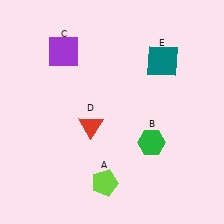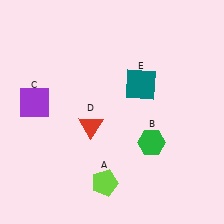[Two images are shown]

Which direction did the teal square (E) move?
The teal square (E) moved down.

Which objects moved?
The objects that moved are: the purple square (C), the teal square (E).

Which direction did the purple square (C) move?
The purple square (C) moved down.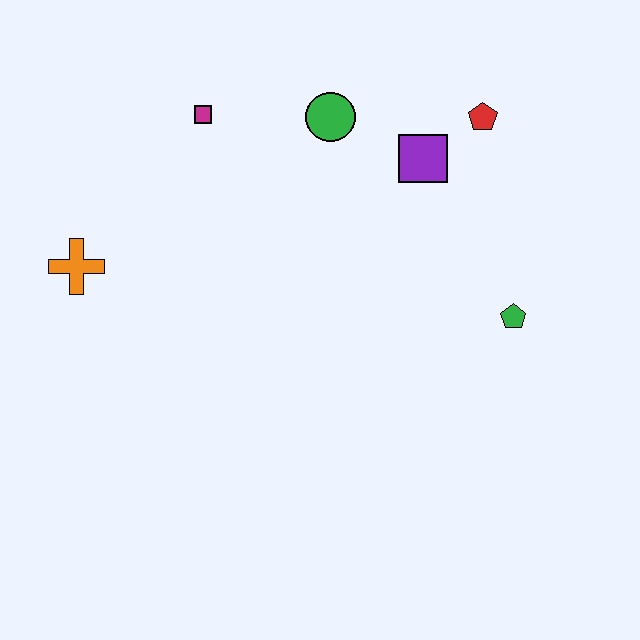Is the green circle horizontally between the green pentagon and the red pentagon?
No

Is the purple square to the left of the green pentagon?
Yes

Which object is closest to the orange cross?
The magenta square is closest to the orange cross.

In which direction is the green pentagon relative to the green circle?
The green pentagon is below the green circle.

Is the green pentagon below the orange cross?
Yes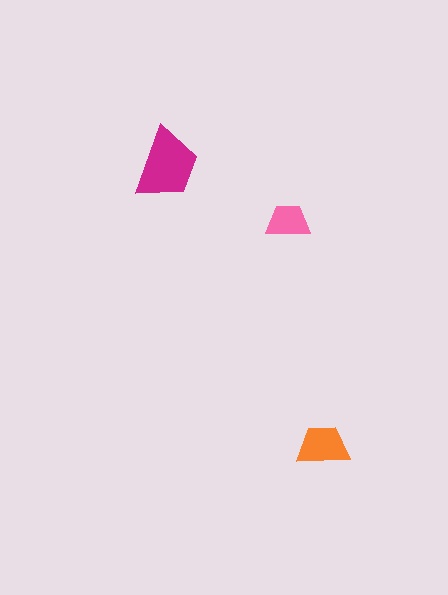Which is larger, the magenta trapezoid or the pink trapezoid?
The magenta one.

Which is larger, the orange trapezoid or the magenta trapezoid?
The magenta one.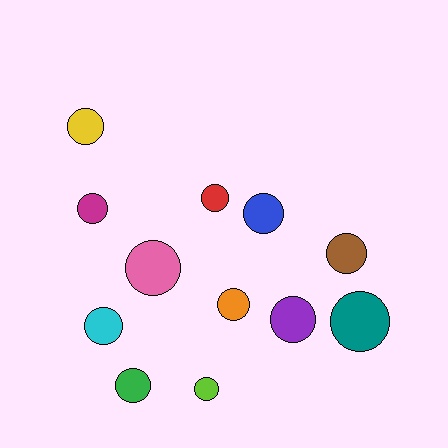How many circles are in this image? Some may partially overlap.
There are 12 circles.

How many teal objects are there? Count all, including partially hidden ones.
There is 1 teal object.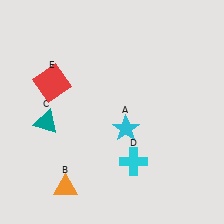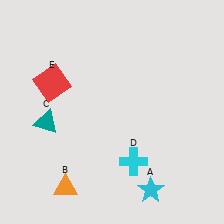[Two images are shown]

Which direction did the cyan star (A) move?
The cyan star (A) moved down.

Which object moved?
The cyan star (A) moved down.